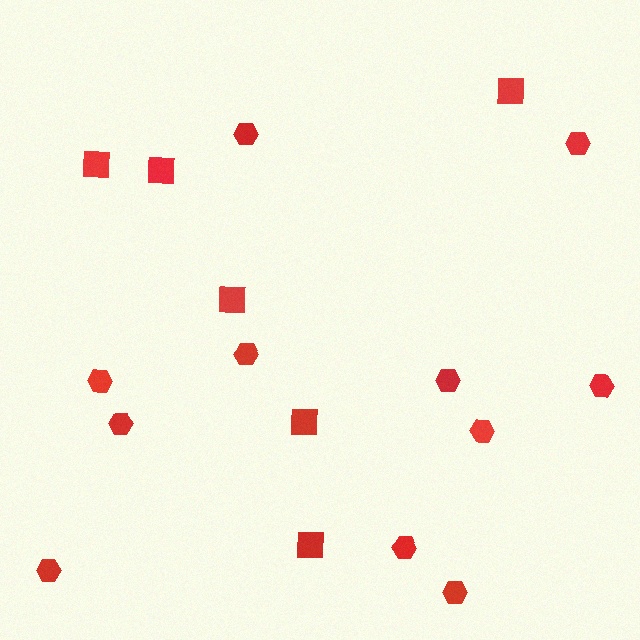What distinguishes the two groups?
There are 2 groups: one group of hexagons (11) and one group of squares (6).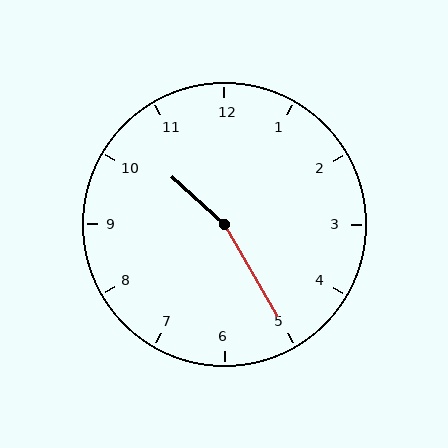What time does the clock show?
10:25.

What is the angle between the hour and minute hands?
Approximately 162 degrees.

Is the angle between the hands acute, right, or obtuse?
It is obtuse.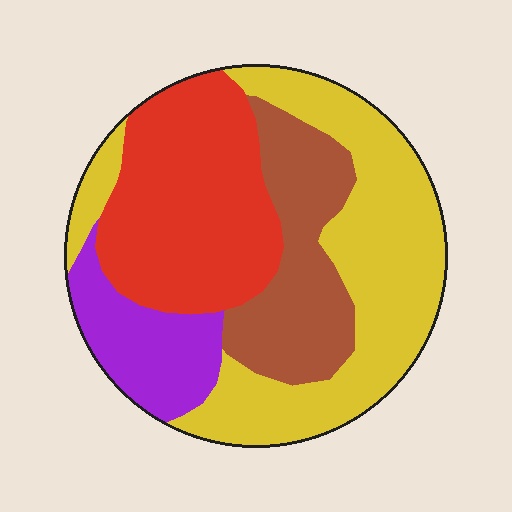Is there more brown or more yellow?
Yellow.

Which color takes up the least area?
Purple, at roughly 15%.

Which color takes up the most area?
Yellow, at roughly 40%.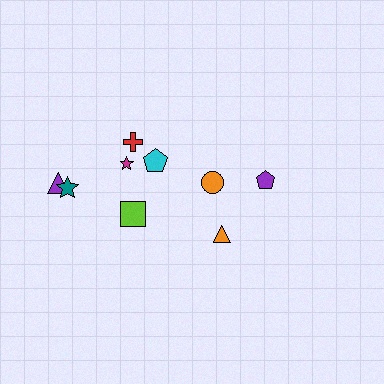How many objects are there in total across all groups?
There are 9 objects.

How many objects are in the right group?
There are 3 objects.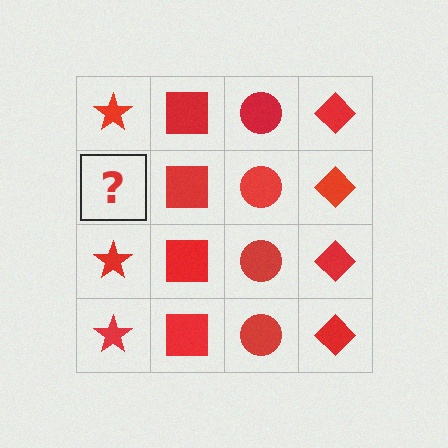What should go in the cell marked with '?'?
The missing cell should contain a red star.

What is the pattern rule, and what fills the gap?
The rule is that each column has a consistent shape. The gap should be filled with a red star.